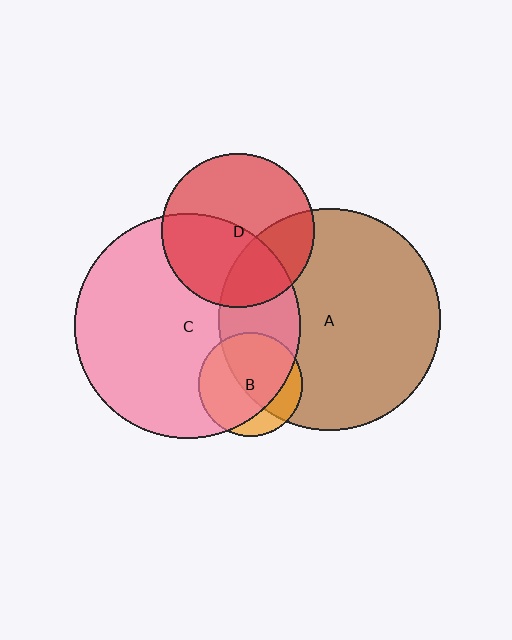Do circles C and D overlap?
Yes.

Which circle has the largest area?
Circle C (pink).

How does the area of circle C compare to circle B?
Approximately 4.7 times.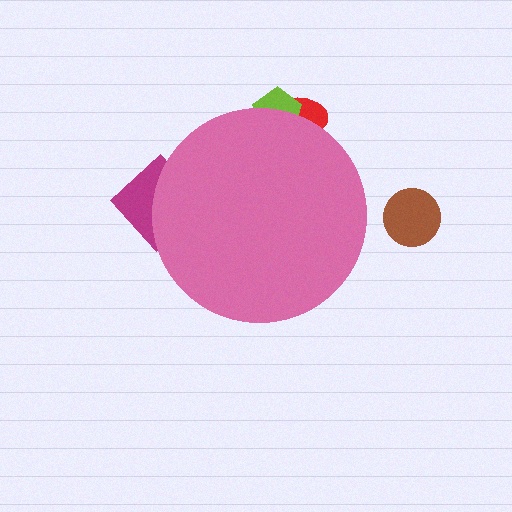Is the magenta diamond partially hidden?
Yes, the magenta diamond is partially hidden behind the pink circle.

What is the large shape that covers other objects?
A pink circle.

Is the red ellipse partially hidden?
Yes, the red ellipse is partially hidden behind the pink circle.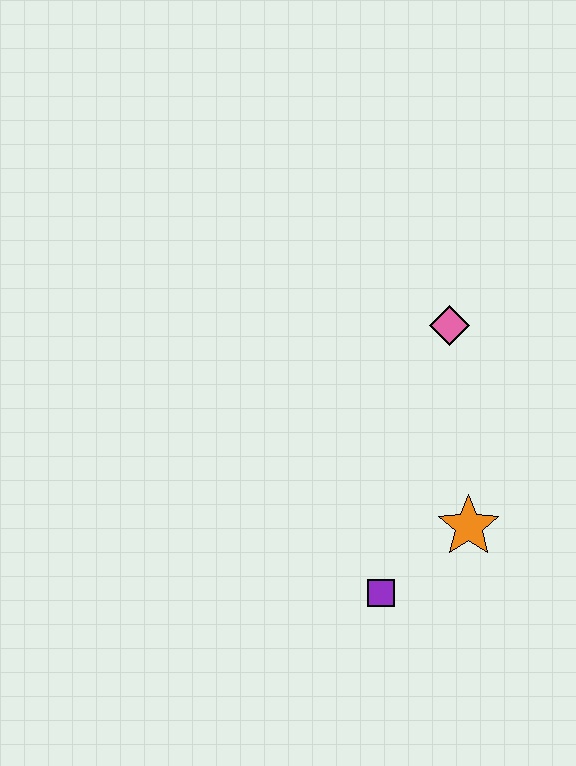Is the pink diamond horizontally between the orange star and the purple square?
Yes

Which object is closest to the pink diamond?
The orange star is closest to the pink diamond.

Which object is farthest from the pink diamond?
The purple square is farthest from the pink diamond.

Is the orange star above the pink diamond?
No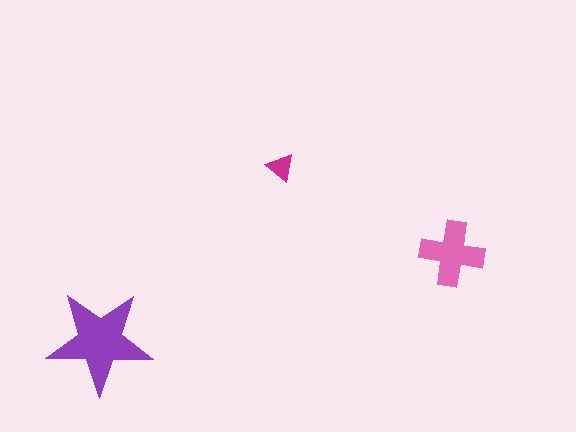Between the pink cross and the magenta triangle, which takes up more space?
The pink cross.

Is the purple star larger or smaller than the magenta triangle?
Larger.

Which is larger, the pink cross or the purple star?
The purple star.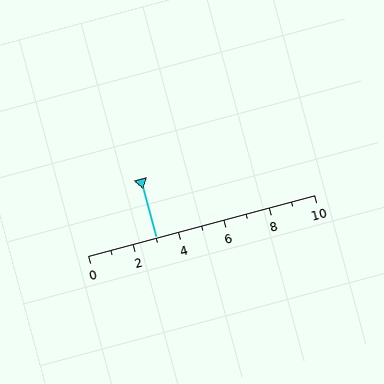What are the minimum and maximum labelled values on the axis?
The axis runs from 0 to 10.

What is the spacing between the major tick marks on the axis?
The major ticks are spaced 2 apart.